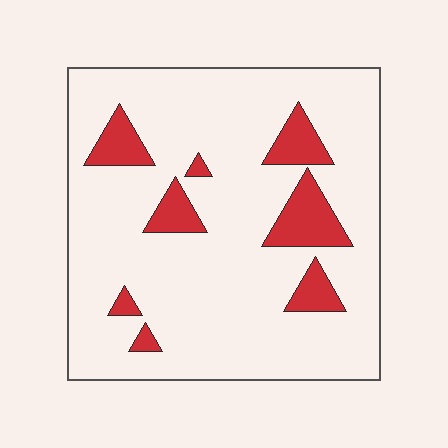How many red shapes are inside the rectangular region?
8.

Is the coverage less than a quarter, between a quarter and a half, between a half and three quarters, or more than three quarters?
Less than a quarter.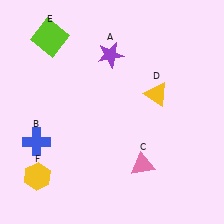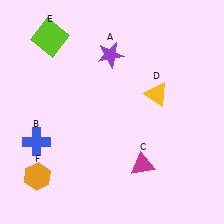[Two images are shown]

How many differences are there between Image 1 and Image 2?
There are 2 differences between the two images.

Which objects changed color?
C changed from pink to magenta. F changed from yellow to orange.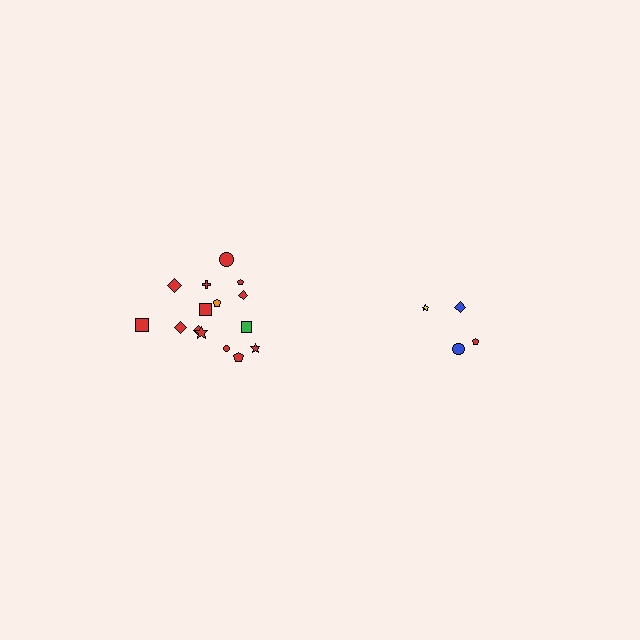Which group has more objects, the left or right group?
The left group.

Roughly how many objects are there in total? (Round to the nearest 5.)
Roughly 20 objects in total.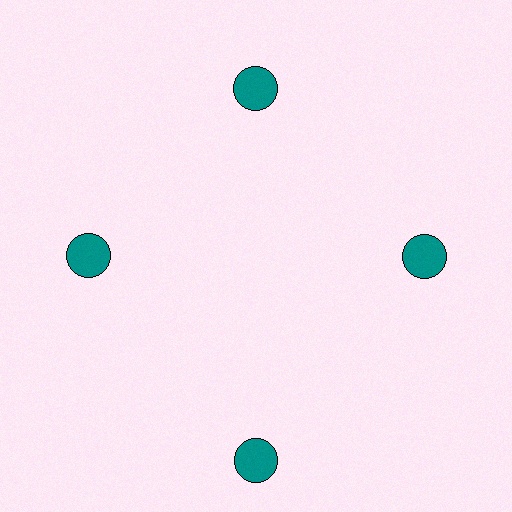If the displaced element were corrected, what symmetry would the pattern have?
It would have 4-fold rotational symmetry — the pattern would map onto itself every 90 degrees.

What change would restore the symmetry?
The symmetry would be restored by moving it inward, back onto the ring so that all 4 circles sit at equal angles and equal distance from the center.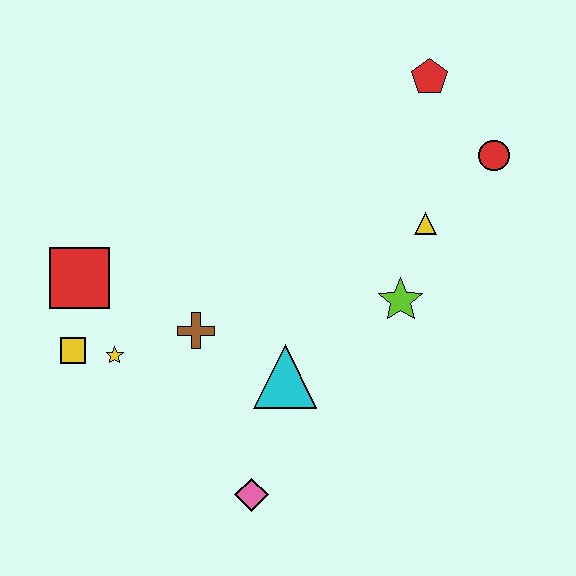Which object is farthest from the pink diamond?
The red pentagon is farthest from the pink diamond.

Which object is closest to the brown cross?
The yellow star is closest to the brown cross.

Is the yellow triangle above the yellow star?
Yes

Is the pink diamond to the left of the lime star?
Yes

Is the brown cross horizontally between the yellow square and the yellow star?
No